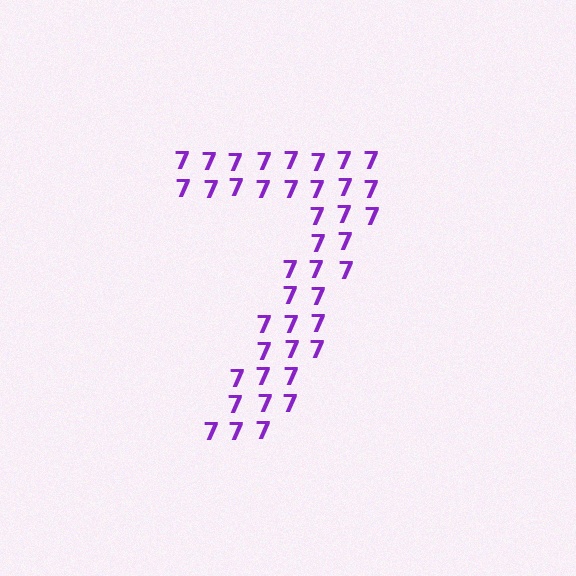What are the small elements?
The small elements are digit 7's.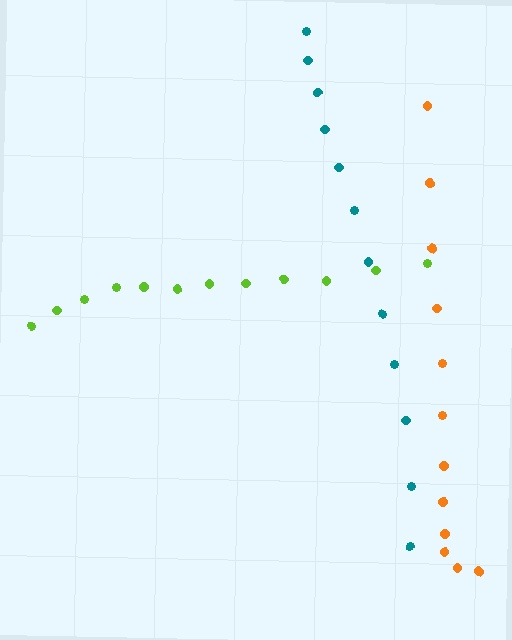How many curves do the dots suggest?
There are 3 distinct paths.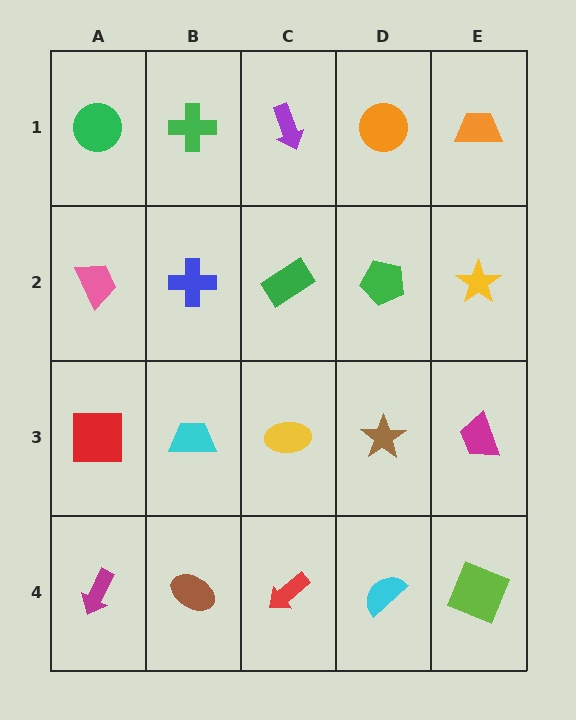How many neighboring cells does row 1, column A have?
2.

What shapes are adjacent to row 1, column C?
A green rectangle (row 2, column C), a green cross (row 1, column B), an orange circle (row 1, column D).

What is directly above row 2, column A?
A green circle.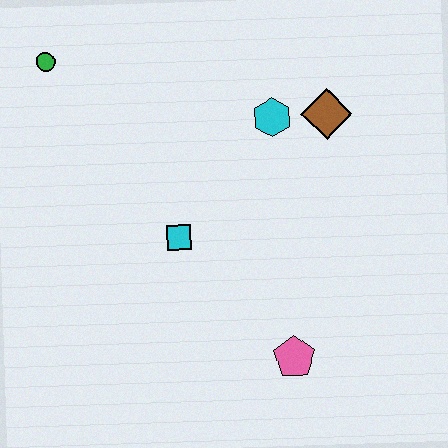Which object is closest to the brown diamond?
The cyan hexagon is closest to the brown diamond.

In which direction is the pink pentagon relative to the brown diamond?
The pink pentagon is below the brown diamond.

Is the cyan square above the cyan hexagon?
No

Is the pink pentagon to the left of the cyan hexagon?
No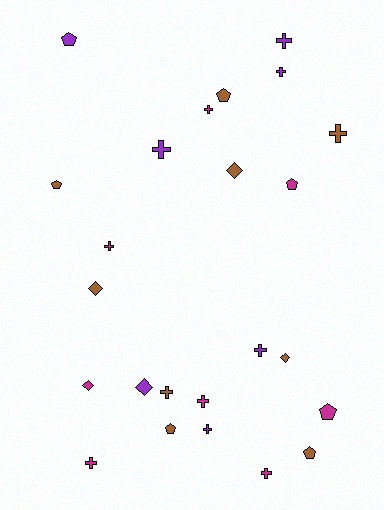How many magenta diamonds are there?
There is 1 magenta diamond.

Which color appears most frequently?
Brown, with 9 objects.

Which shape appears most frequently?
Cross, with 12 objects.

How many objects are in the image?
There are 24 objects.